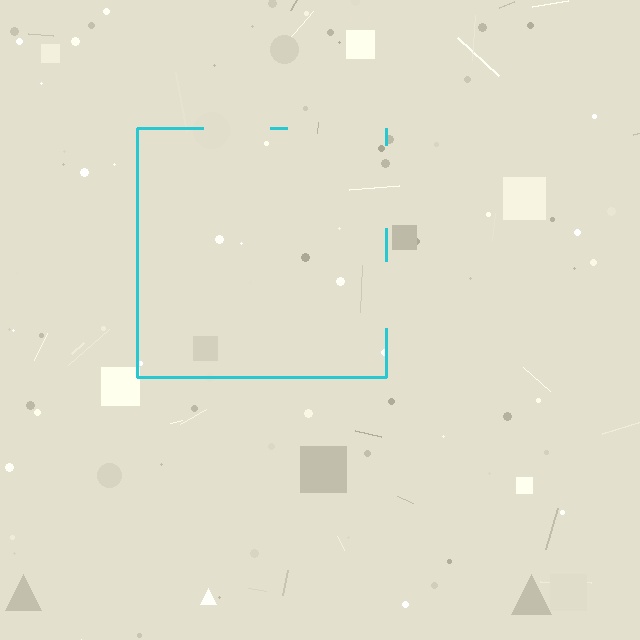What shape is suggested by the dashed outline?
The dashed outline suggests a square.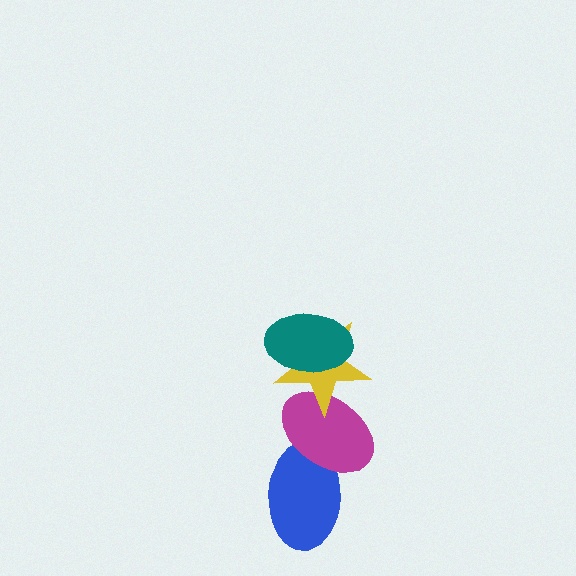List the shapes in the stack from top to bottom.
From top to bottom: the teal ellipse, the yellow star, the magenta ellipse, the blue ellipse.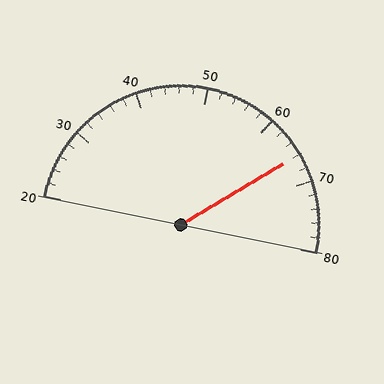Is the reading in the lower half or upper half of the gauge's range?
The reading is in the upper half of the range (20 to 80).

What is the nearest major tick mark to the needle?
The nearest major tick mark is 70.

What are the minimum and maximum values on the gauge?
The gauge ranges from 20 to 80.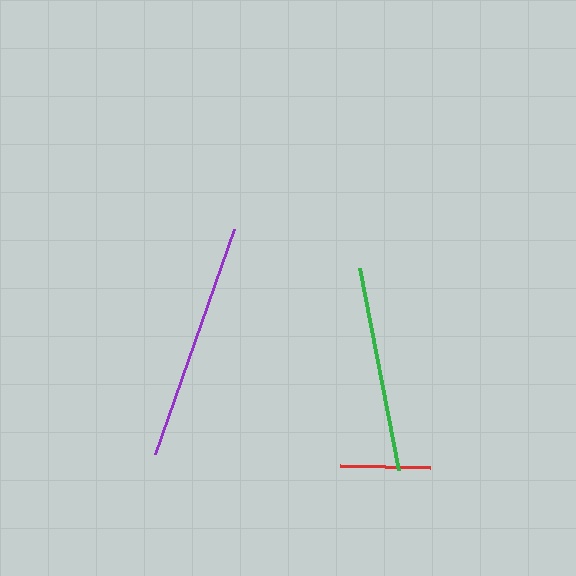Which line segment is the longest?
The purple line is the longest at approximately 239 pixels.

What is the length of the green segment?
The green segment is approximately 206 pixels long.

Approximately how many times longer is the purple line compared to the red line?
The purple line is approximately 2.6 times the length of the red line.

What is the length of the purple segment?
The purple segment is approximately 239 pixels long.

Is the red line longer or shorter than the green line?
The green line is longer than the red line.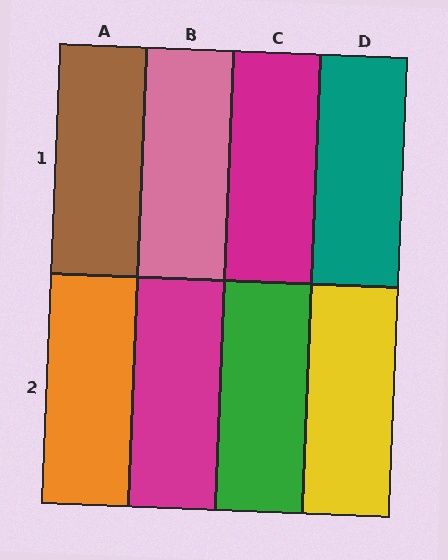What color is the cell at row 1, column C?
Magenta.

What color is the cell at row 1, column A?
Brown.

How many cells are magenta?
2 cells are magenta.